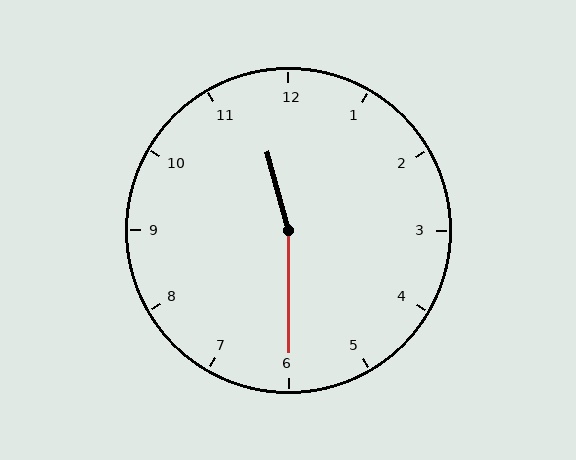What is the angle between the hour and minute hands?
Approximately 165 degrees.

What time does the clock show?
11:30.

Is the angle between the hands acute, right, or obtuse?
It is obtuse.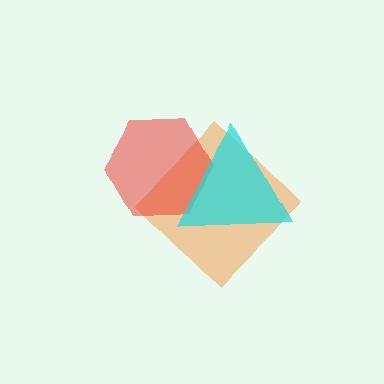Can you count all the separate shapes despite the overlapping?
Yes, there are 3 separate shapes.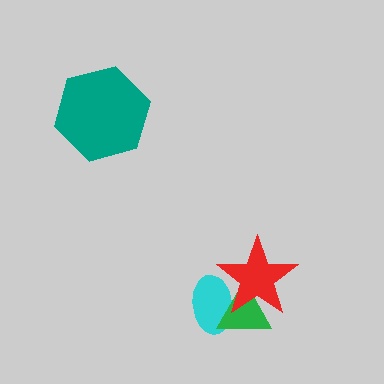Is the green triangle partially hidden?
Yes, it is partially covered by another shape.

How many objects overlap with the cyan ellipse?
2 objects overlap with the cyan ellipse.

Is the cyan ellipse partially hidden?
Yes, it is partially covered by another shape.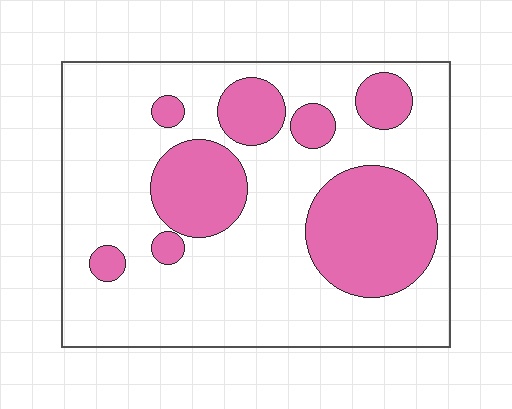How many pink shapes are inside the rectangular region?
8.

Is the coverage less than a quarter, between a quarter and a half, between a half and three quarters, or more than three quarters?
Between a quarter and a half.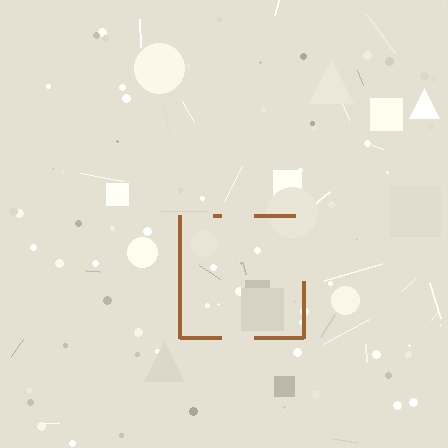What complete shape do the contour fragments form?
The contour fragments form a square.